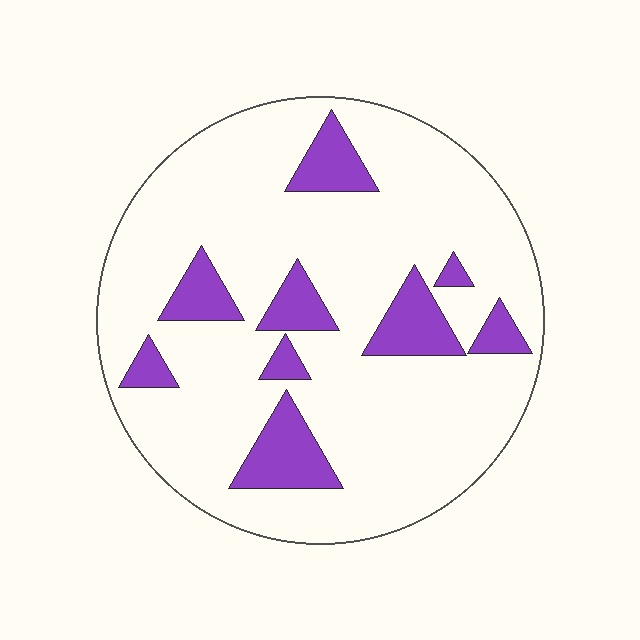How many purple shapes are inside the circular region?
9.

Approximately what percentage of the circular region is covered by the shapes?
Approximately 15%.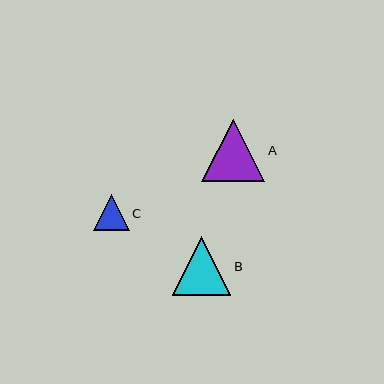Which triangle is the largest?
Triangle A is the largest with a size of approximately 63 pixels.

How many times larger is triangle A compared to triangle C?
Triangle A is approximately 1.7 times the size of triangle C.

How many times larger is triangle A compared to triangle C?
Triangle A is approximately 1.7 times the size of triangle C.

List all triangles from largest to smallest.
From largest to smallest: A, B, C.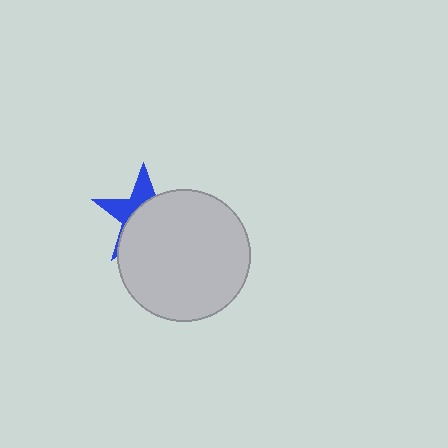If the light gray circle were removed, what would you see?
You would see the complete blue star.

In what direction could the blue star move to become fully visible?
The blue star could move toward the upper-left. That would shift it out from behind the light gray circle entirely.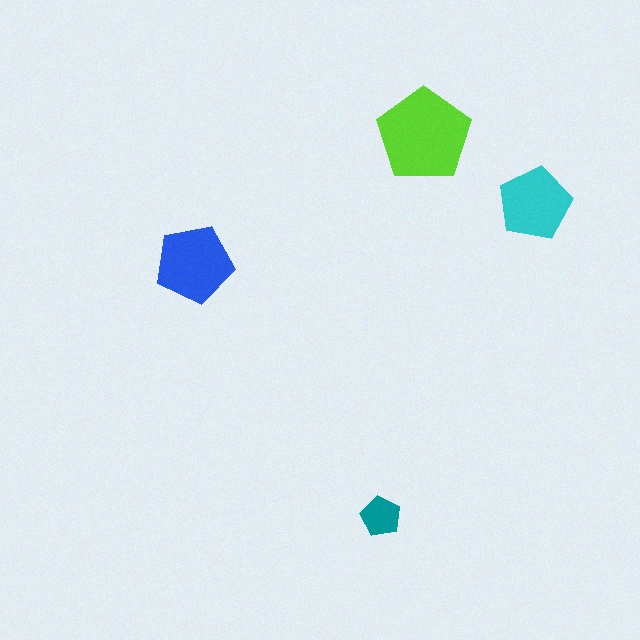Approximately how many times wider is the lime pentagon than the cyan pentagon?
About 1.5 times wider.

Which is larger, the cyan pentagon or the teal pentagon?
The cyan one.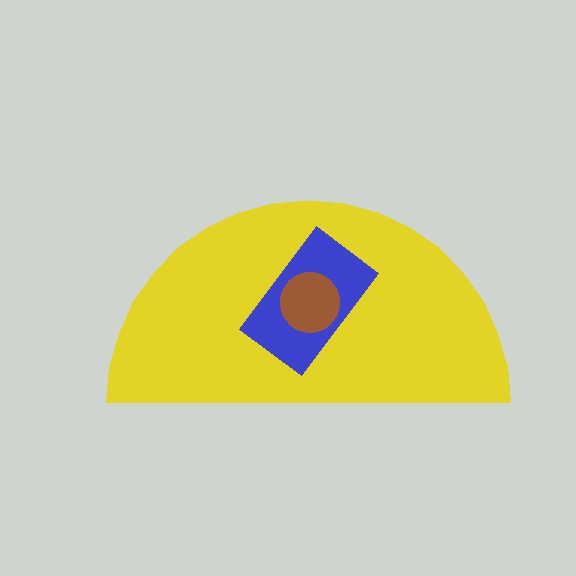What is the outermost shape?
The yellow semicircle.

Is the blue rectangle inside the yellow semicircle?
Yes.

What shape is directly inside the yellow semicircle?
The blue rectangle.